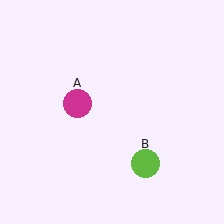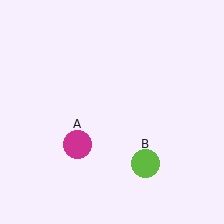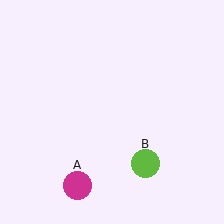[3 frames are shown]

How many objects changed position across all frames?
1 object changed position: magenta circle (object A).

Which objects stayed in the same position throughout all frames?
Lime circle (object B) remained stationary.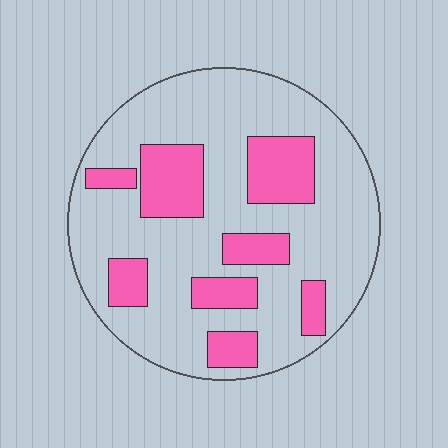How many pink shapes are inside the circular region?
8.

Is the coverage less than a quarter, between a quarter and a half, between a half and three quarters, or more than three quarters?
Between a quarter and a half.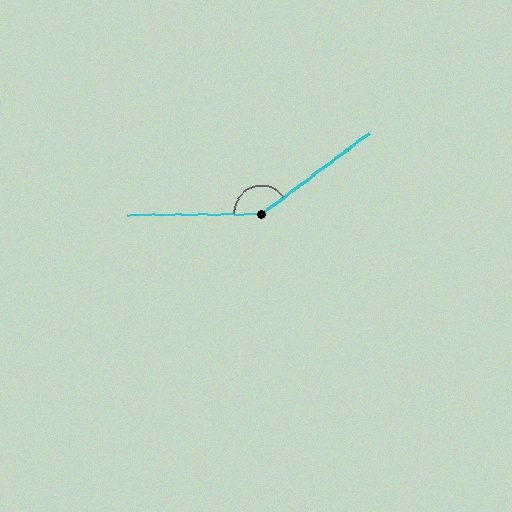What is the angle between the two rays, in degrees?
Approximately 143 degrees.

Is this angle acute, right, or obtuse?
It is obtuse.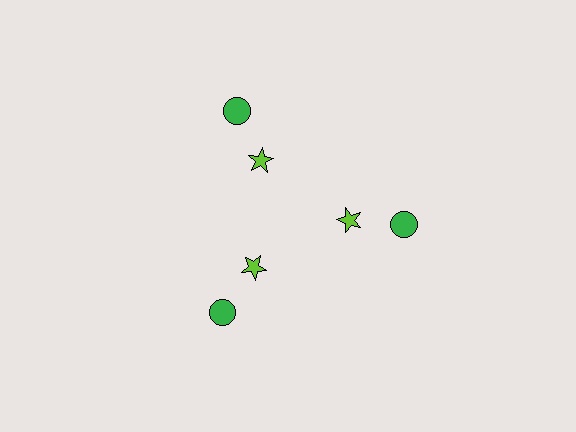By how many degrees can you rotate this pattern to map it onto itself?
The pattern maps onto itself every 120 degrees of rotation.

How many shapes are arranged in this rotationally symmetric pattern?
There are 6 shapes, arranged in 3 groups of 2.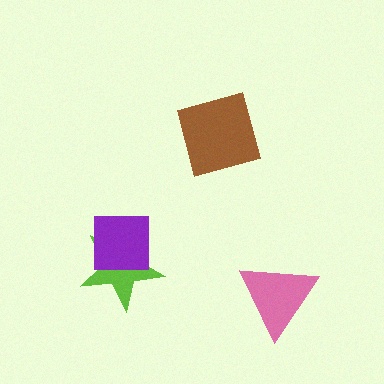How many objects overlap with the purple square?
1 object overlaps with the purple square.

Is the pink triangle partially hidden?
No, no other shape covers it.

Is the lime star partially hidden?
Yes, it is partially covered by another shape.